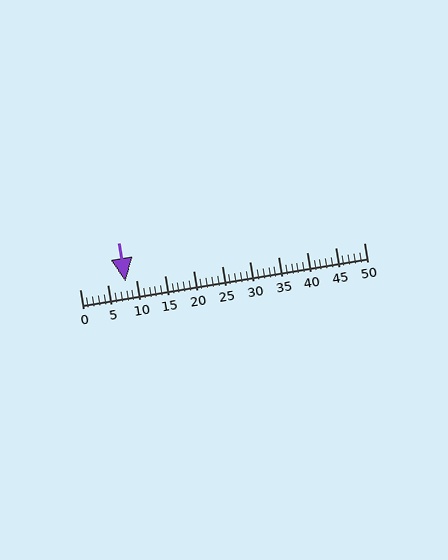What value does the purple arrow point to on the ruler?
The purple arrow points to approximately 8.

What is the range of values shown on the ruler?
The ruler shows values from 0 to 50.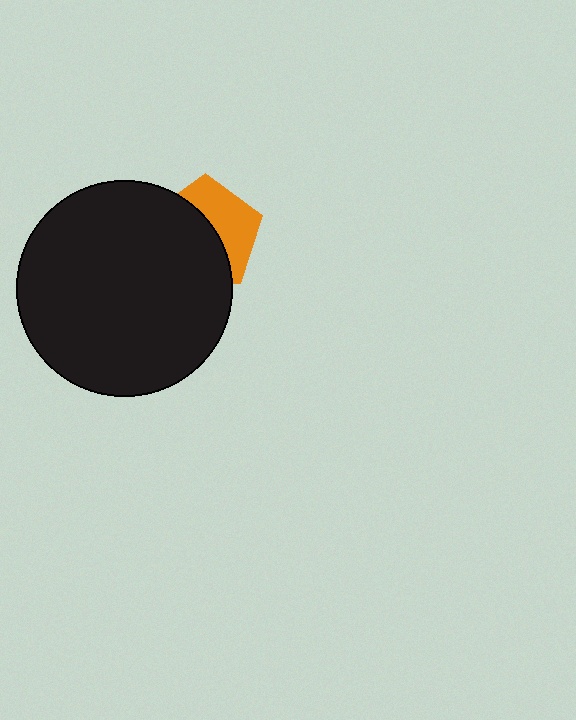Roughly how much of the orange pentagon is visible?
A small part of it is visible (roughly 42%).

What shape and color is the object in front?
The object in front is a black circle.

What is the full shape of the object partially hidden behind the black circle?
The partially hidden object is an orange pentagon.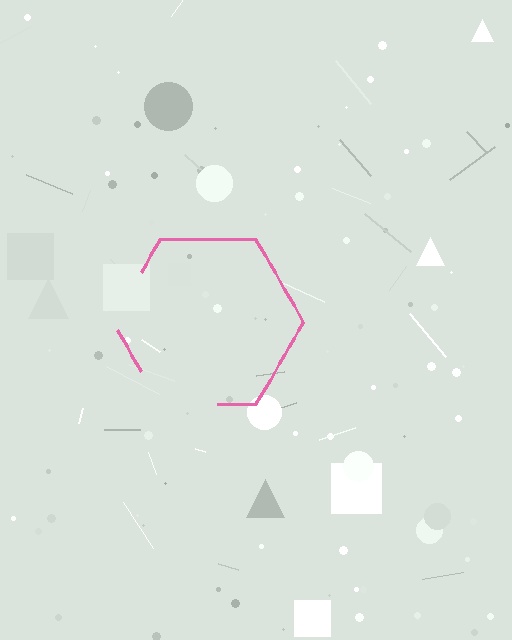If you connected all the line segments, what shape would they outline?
They would outline a hexagon.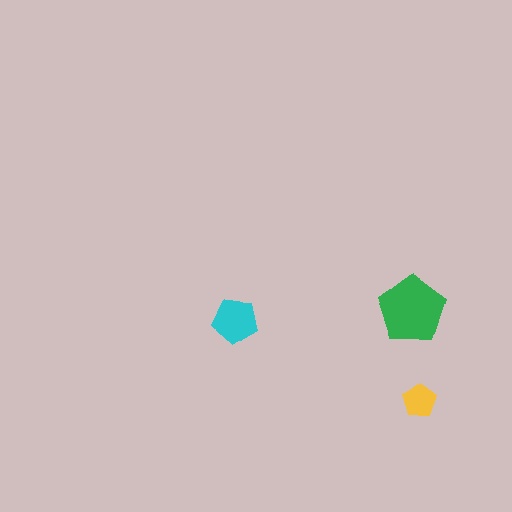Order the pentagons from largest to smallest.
the green one, the cyan one, the yellow one.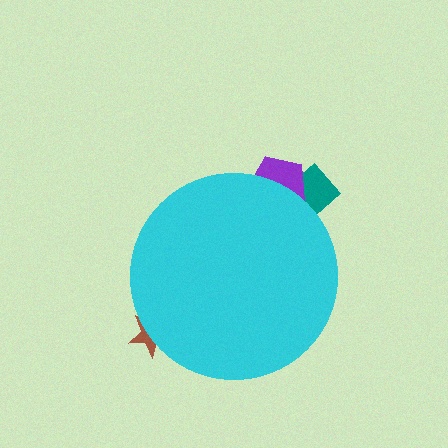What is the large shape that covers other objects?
A cyan circle.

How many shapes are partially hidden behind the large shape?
3 shapes are partially hidden.